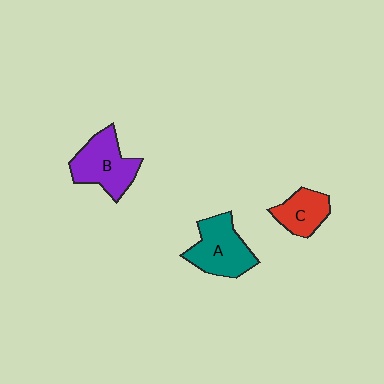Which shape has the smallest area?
Shape C (red).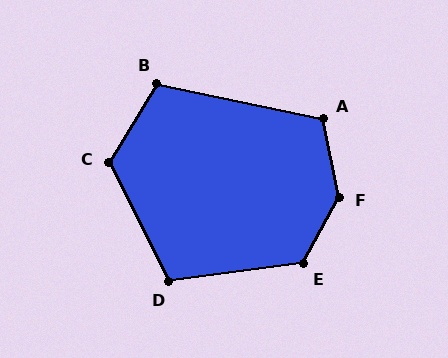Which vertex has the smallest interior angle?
D, at approximately 109 degrees.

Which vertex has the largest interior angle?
F, at approximately 141 degrees.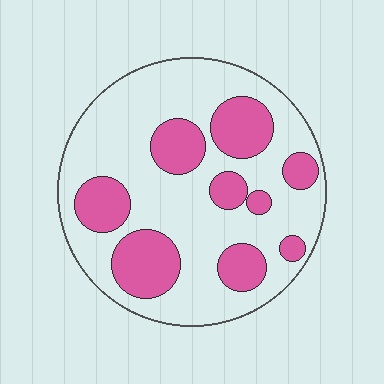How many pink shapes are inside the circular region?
9.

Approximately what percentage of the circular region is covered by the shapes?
Approximately 30%.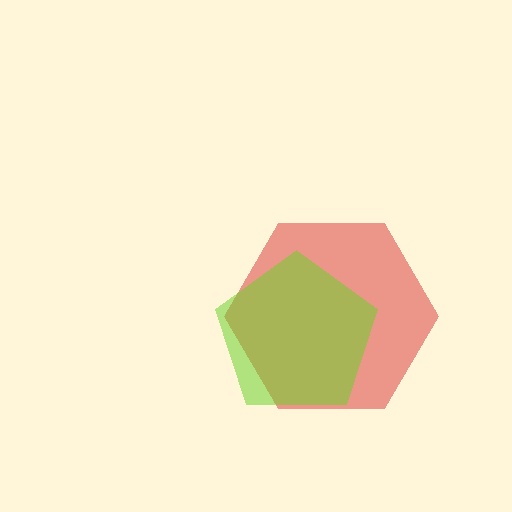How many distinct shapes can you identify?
There are 2 distinct shapes: a red hexagon, a lime pentagon.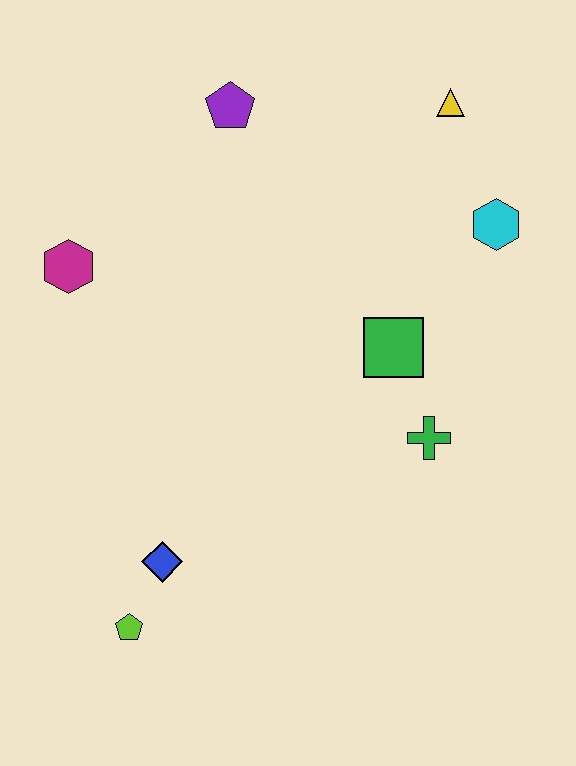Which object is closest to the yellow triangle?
The cyan hexagon is closest to the yellow triangle.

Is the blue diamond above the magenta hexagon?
No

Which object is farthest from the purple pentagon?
The lime pentagon is farthest from the purple pentagon.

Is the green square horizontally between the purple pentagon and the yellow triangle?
Yes